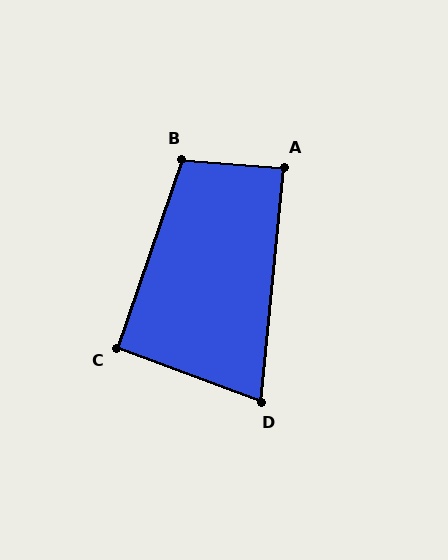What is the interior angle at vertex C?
Approximately 91 degrees (approximately right).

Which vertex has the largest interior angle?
B, at approximately 105 degrees.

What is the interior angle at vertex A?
Approximately 89 degrees (approximately right).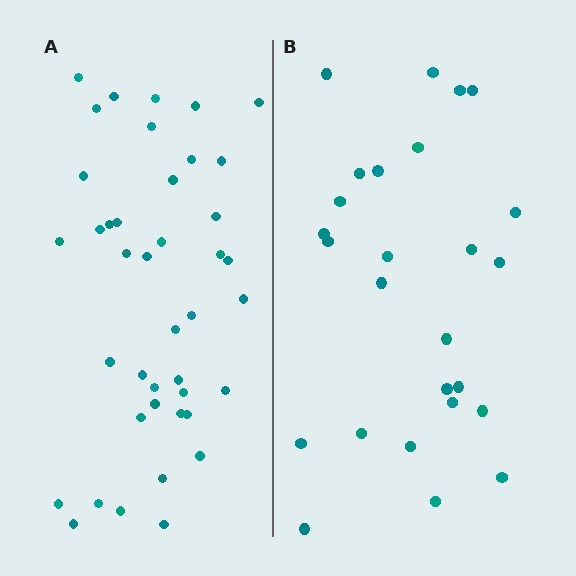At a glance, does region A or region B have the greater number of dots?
Region A (the left region) has more dots.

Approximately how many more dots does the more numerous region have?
Region A has approximately 15 more dots than region B.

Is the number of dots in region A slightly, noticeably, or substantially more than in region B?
Region A has substantially more. The ratio is roughly 1.6 to 1.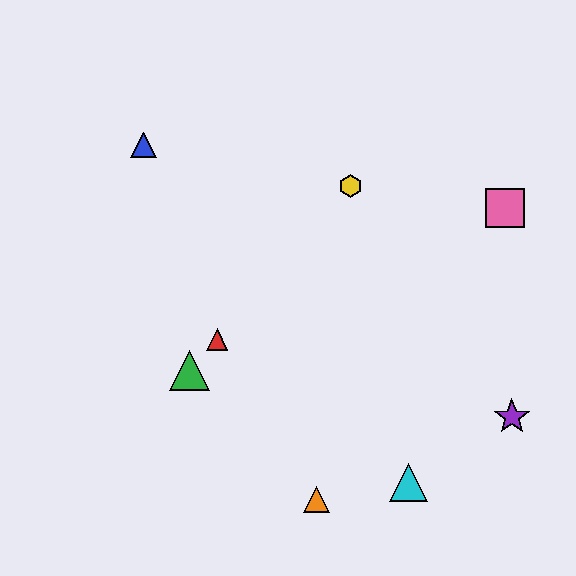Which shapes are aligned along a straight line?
The red triangle, the green triangle, the yellow hexagon are aligned along a straight line.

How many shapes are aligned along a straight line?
3 shapes (the red triangle, the green triangle, the yellow hexagon) are aligned along a straight line.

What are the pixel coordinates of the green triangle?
The green triangle is at (189, 371).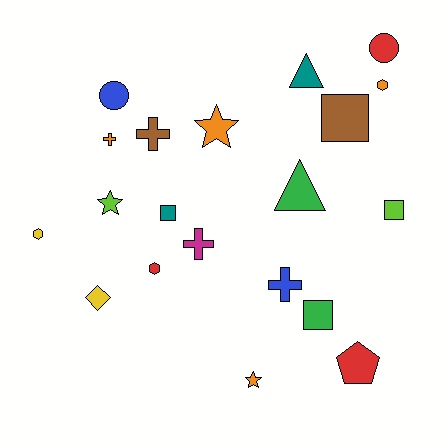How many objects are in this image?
There are 20 objects.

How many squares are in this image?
There are 4 squares.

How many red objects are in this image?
There are 3 red objects.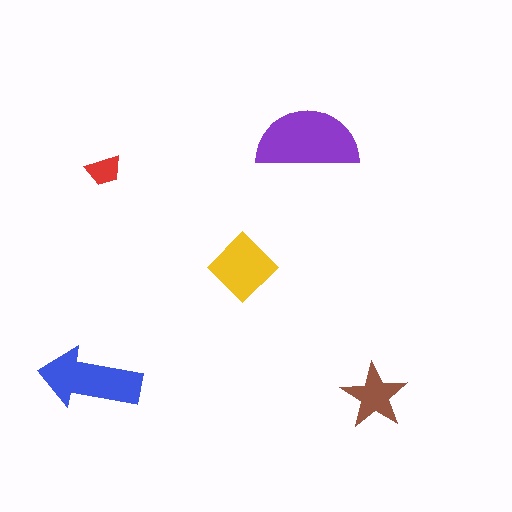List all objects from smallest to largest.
The red trapezoid, the brown star, the yellow diamond, the blue arrow, the purple semicircle.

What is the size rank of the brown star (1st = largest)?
4th.